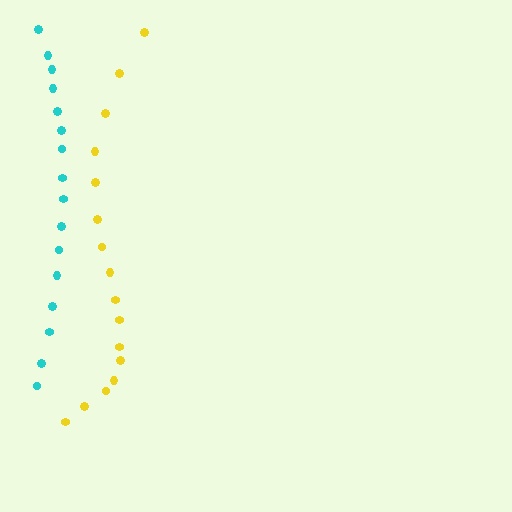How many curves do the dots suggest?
There are 2 distinct paths.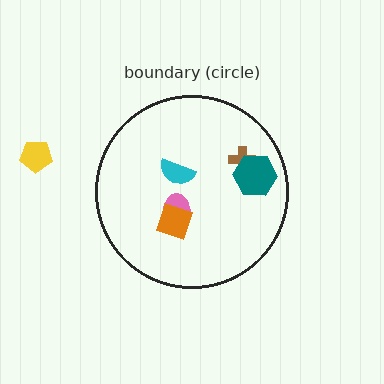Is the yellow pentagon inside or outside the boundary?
Outside.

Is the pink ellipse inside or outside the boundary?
Inside.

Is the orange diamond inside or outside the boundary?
Inside.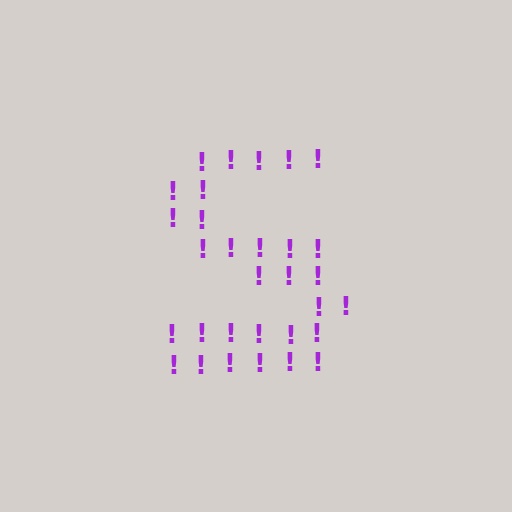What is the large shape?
The large shape is the letter S.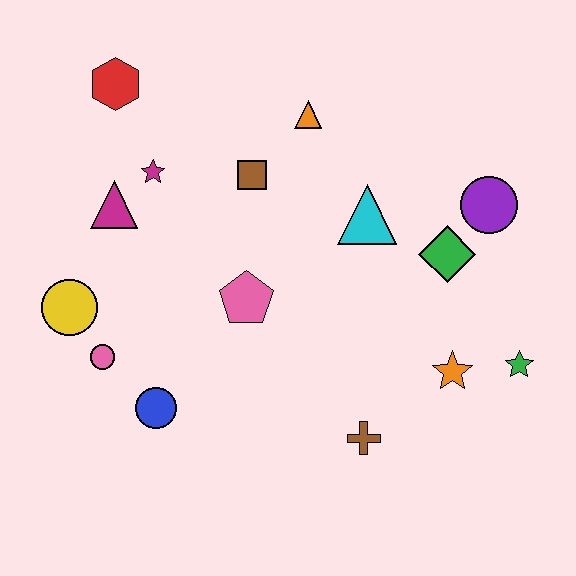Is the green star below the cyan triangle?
Yes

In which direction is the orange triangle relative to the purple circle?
The orange triangle is to the left of the purple circle.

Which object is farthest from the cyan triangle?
The yellow circle is farthest from the cyan triangle.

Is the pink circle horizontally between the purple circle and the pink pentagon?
No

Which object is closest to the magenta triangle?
The magenta star is closest to the magenta triangle.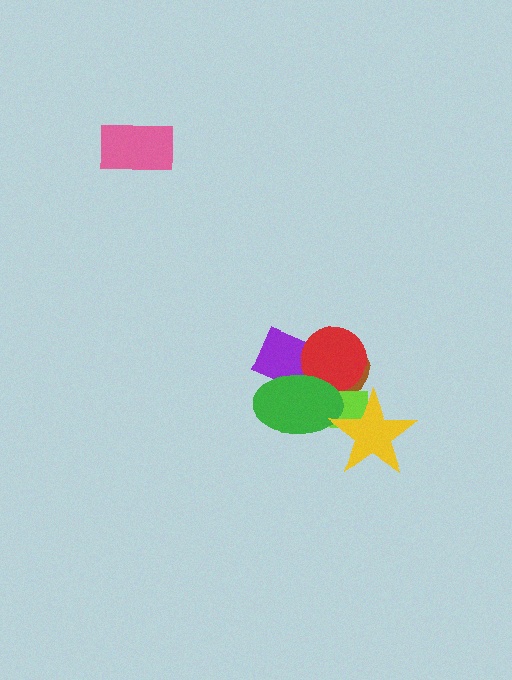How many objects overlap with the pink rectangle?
0 objects overlap with the pink rectangle.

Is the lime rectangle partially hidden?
Yes, it is partially covered by another shape.